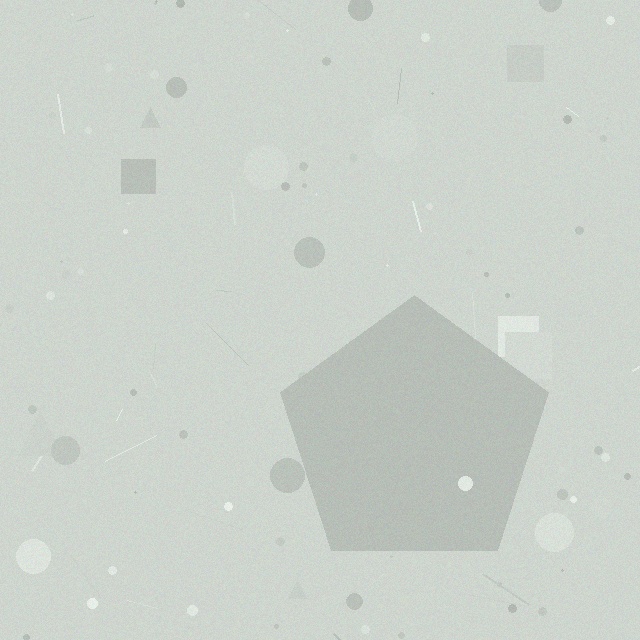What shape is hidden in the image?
A pentagon is hidden in the image.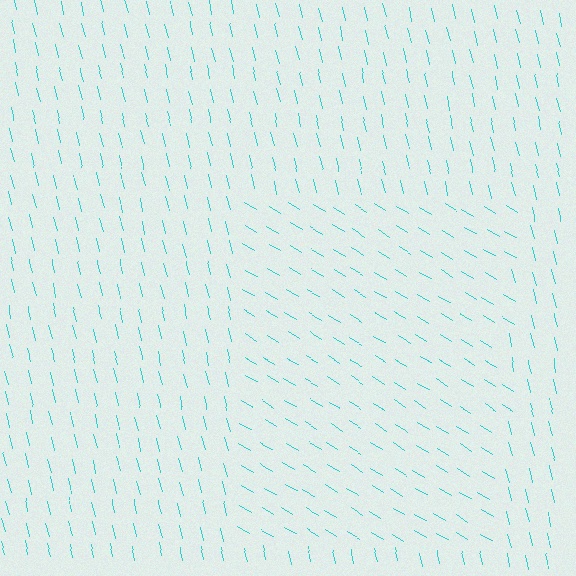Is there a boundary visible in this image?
Yes, there is a texture boundary formed by a change in line orientation.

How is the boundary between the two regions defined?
The boundary is defined purely by a change in line orientation (approximately 45 degrees difference). All lines are the same color and thickness.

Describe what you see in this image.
The image is filled with small cyan line segments. A rectangle region in the image has lines oriented differently from the surrounding lines, creating a visible texture boundary.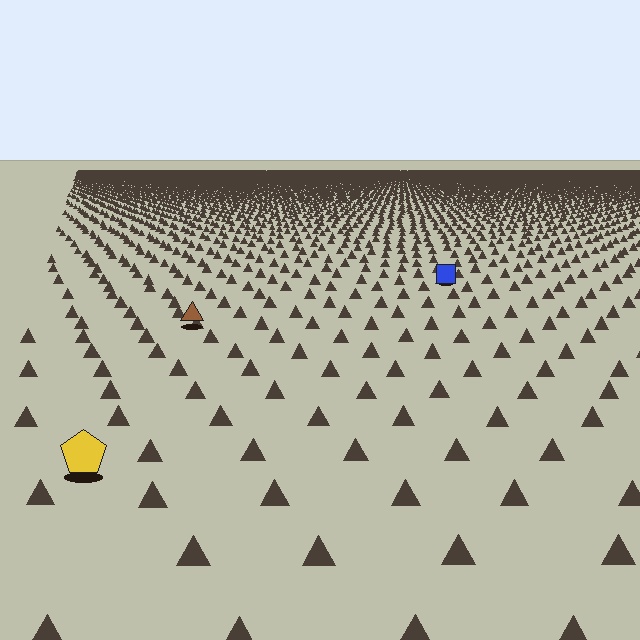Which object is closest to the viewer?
The yellow pentagon is closest. The texture marks near it are larger and more spread out.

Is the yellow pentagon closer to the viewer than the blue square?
Yes. The yellow pentagon is closer — you can tell from the texture gradient: the ground texture is coarser near it.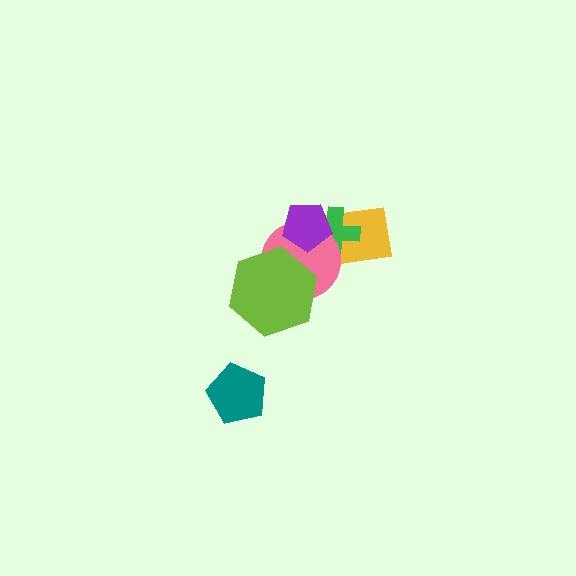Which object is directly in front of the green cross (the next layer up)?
The pink circle is directly in front of the green cross.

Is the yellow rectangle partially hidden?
Yes, it is partially covered by another shape.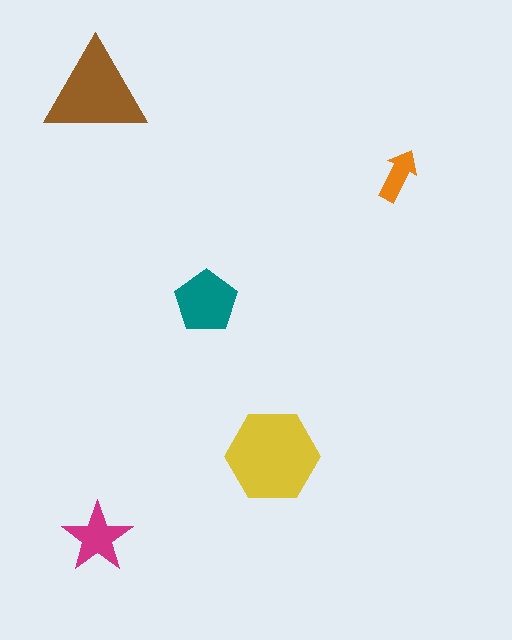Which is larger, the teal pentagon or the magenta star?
The teal pentagon.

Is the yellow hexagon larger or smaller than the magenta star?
Larger.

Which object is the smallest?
The orange arrow.